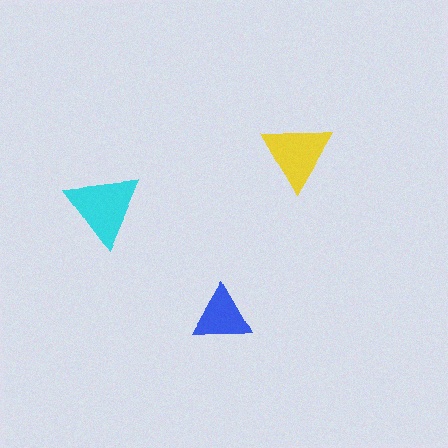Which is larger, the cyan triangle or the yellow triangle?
The cyan one.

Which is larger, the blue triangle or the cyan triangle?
The cyan one.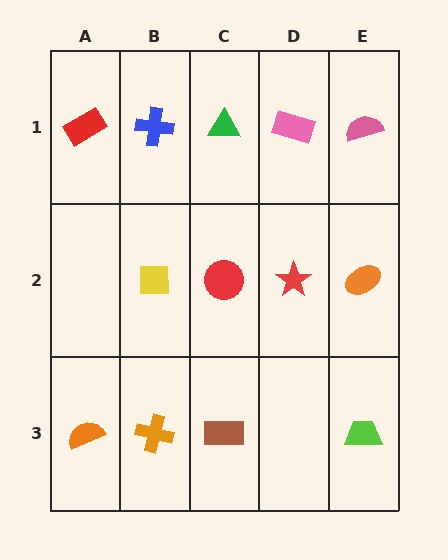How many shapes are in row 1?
5 shapes.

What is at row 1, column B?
A blue cross.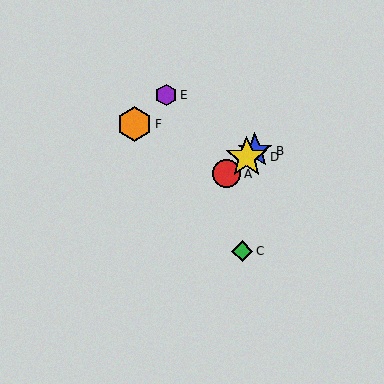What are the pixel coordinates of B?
Object B is at (255, 151).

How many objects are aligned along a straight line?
3 objects (A, B, D) are aligned along a straight line.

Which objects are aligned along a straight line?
Objects A, B, D are aligned along a straight line.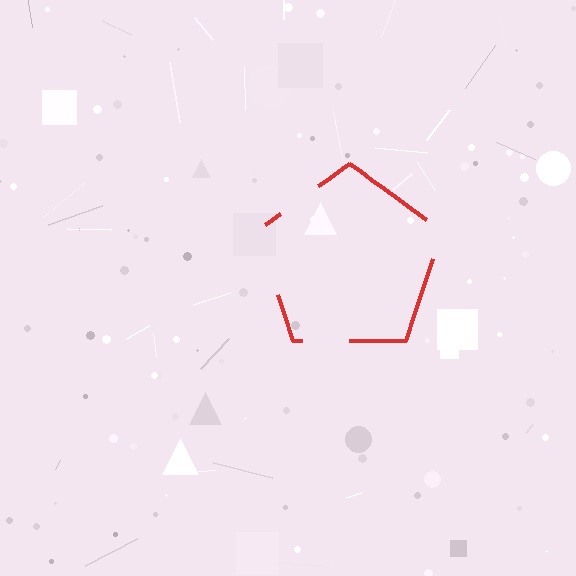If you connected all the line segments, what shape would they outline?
They would outline a pentagon.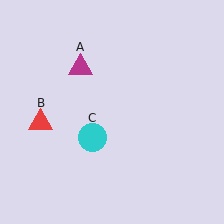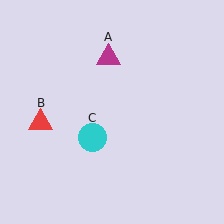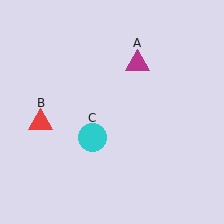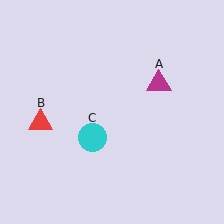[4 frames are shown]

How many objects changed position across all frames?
1 object changed position: magenta triangle (object A).